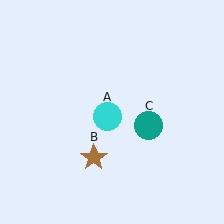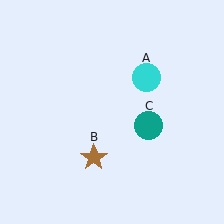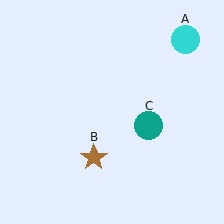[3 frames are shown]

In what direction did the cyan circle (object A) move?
The cyan circle (object A) moved up and to the right.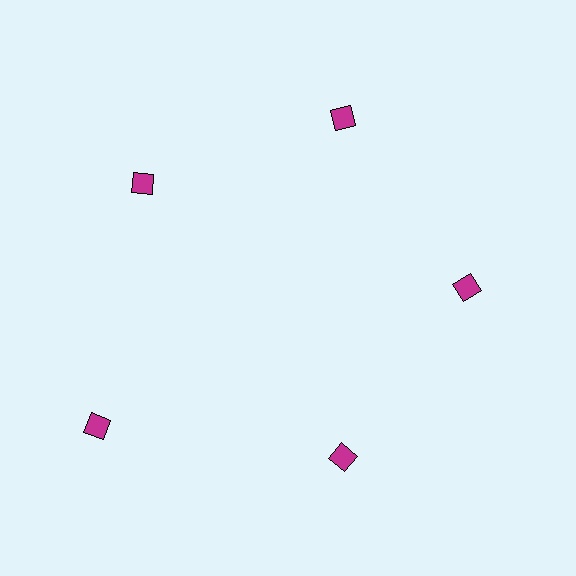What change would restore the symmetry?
The symmetry would be restored by moving it inward, back onto the ring so that all 5 diamonds sit at equal angles and equal distance from the center.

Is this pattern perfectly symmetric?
No. The 5 magenta diamonds are arranged in a ring, but one element near the 8 o'clock position is pushed outward from the center, breaking the 5-fold rotational symmetry.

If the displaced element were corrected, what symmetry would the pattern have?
It would have 5-fold rotational symmetry — the pattern would map onto itself every 72 degrees.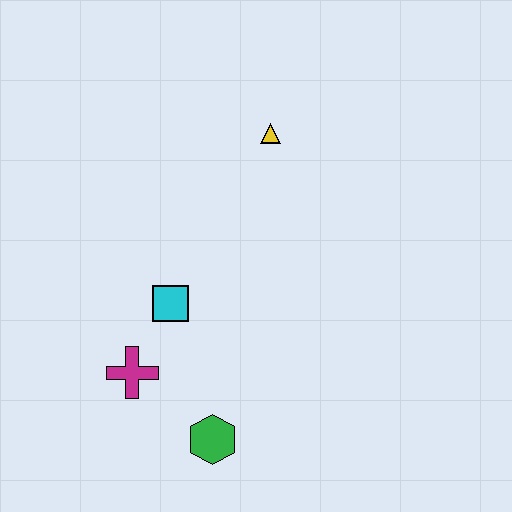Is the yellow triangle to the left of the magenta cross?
No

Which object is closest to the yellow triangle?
The cyan square is closest to the yellow triangle.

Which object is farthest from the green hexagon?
The yellow triangle is farthest from the green hexagon.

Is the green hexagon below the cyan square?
Yes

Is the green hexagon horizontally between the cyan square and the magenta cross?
No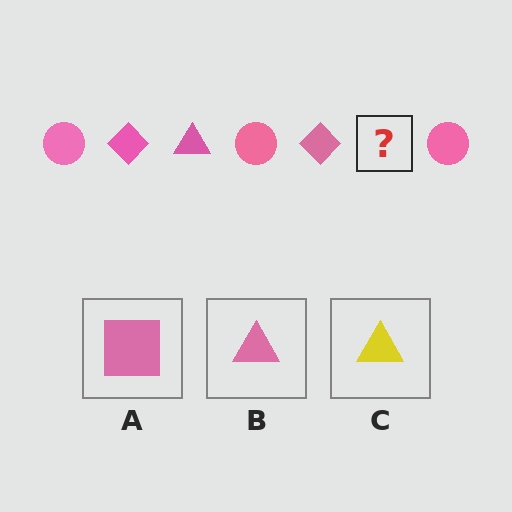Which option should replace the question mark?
Option B.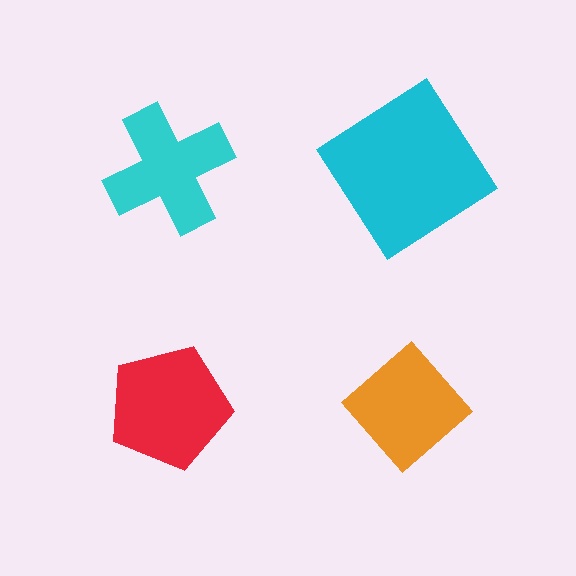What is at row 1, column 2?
A cyan diamond.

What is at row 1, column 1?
A cyan cross.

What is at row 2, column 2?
An orange diamond.